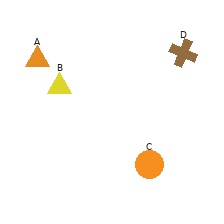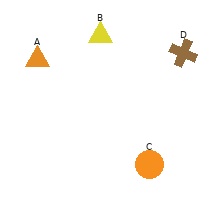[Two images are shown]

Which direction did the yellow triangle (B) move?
The yellow triangle (B) moved up.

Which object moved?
The yellow triangle (B) moved up.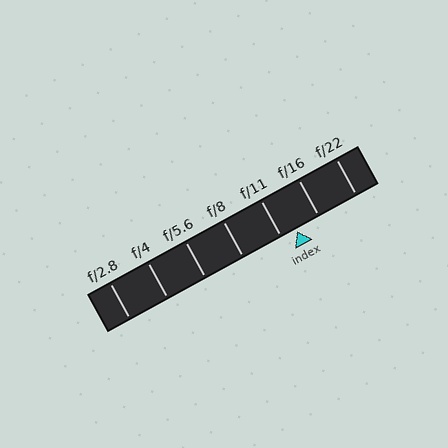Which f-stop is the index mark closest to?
The index mark is closest to f/11.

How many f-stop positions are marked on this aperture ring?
There are 7 f-stop positions marked.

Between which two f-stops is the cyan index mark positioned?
The index mark is between f/11 and f/16.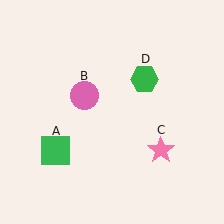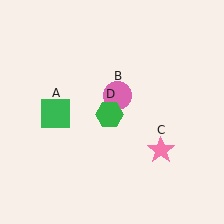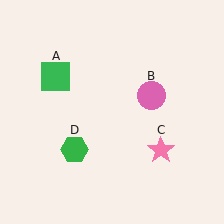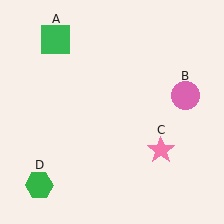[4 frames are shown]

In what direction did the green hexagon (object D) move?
The green hexagon (object D) moved down and to the left.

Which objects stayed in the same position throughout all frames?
Pink star (object C) remained stationary.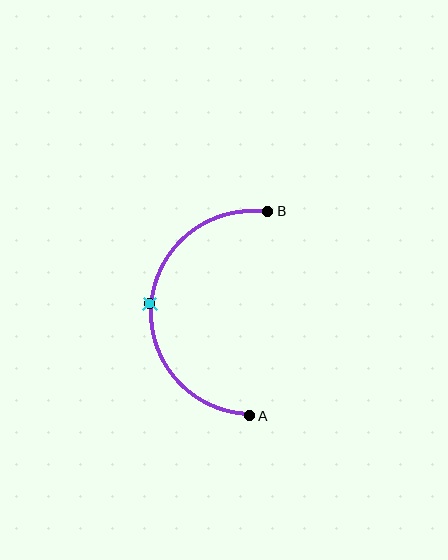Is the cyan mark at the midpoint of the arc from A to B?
Yes. The cyan mark lies on the arc at equal arc-length from both A and B — it is the arc midpoint.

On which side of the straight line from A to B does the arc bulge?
The arc bulges to the left of the straight line connecting A and B.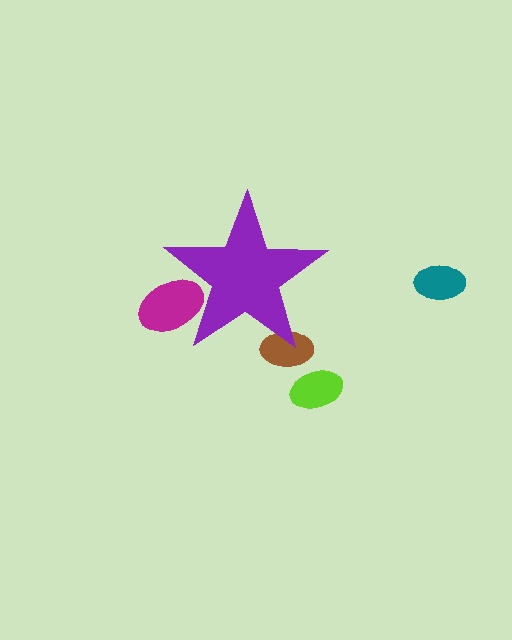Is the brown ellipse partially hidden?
Yes, the brown ellipse is partially hidden behind the purple star.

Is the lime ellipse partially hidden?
No, the lime ellipse is fully visible.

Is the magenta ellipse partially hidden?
Yes, the magenta ellipse is partially hidden behind the purple star.